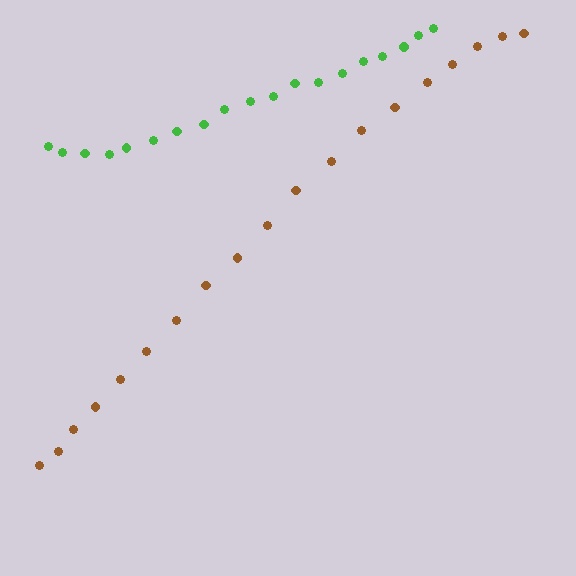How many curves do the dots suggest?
There are 2 distinct paths.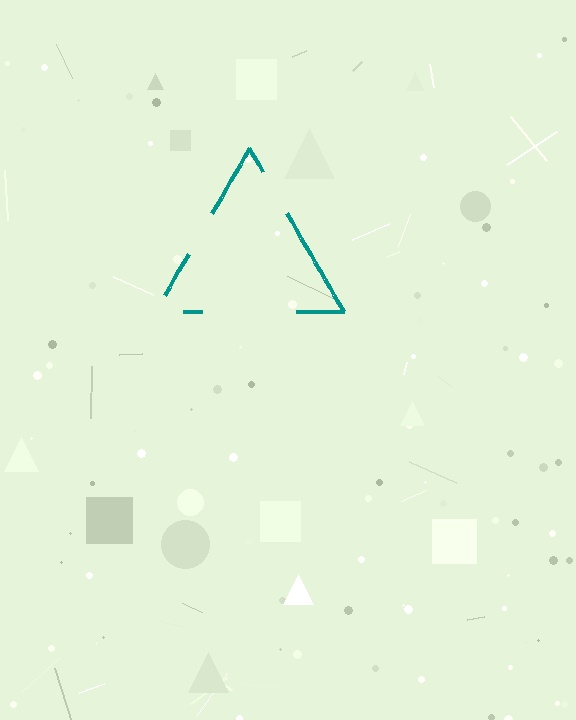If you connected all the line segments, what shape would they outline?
They would outline a triangle.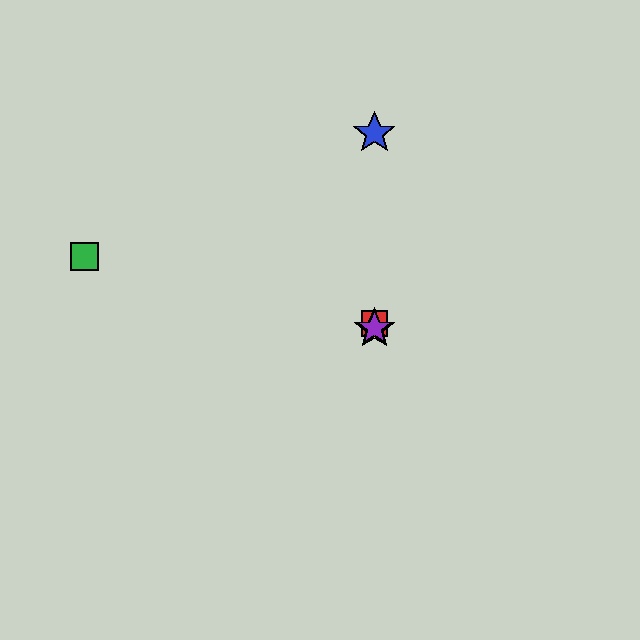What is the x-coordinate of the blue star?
The blue star is at x≈374.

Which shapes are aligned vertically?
The red square, the blue star, the yellow star, the purple star are aligned vertically.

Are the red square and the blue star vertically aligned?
Yes, both are at x≈374.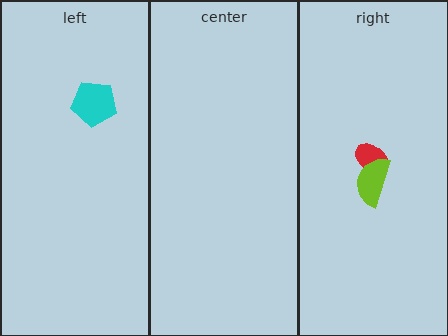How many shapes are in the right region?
2.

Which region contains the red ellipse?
The right region.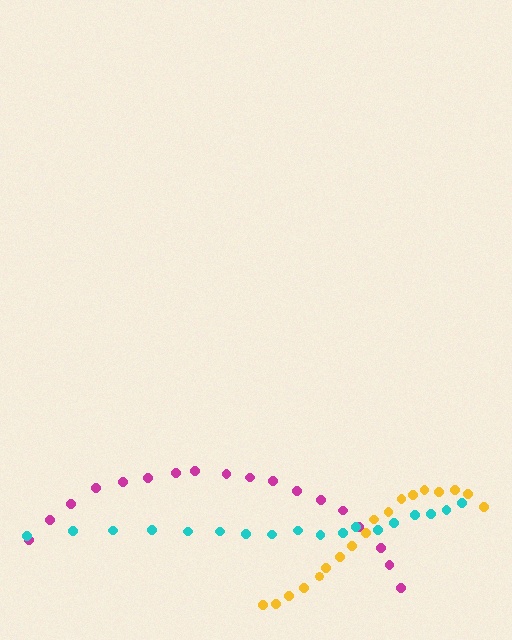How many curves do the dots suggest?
There are 3 distinct paths.